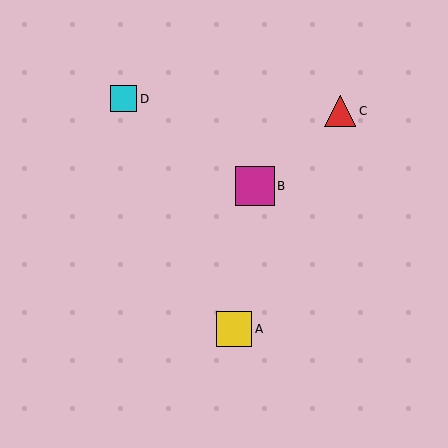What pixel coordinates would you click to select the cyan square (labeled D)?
Click at (124, 99) to select the cyan square D.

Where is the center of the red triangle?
The center of the red triangle is at (340, 111).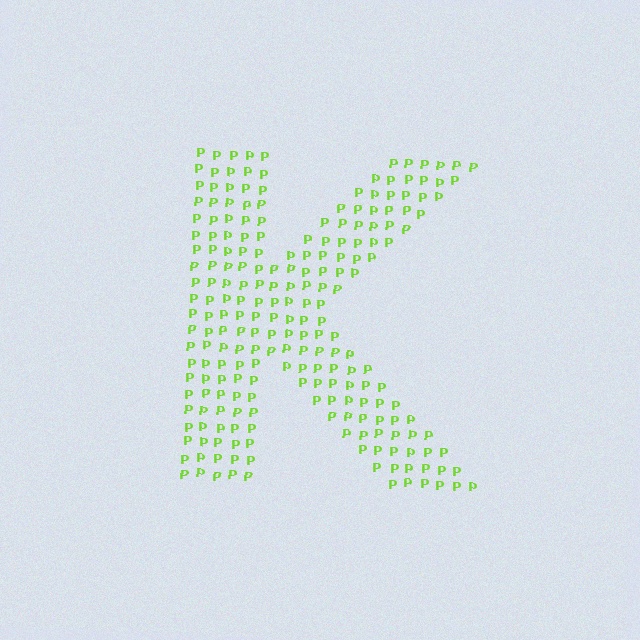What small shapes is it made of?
It is made of small letter P's.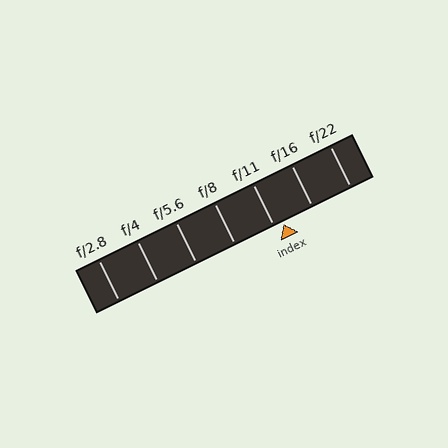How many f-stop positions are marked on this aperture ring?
There are 7 f-stop positions marked.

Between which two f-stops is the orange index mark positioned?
The index mark is between f/11 and f/16.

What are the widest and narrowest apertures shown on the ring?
The widest aperture shown is f/2.8 and the narrowest is f/22.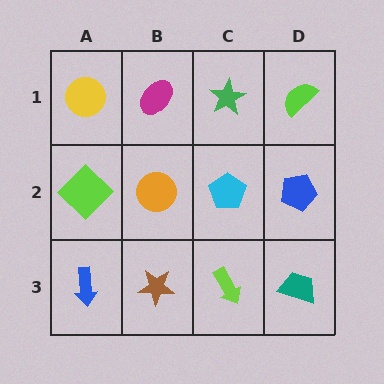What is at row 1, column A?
A yellow circle.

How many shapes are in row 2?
4 shapes.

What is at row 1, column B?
A magenta ellipse.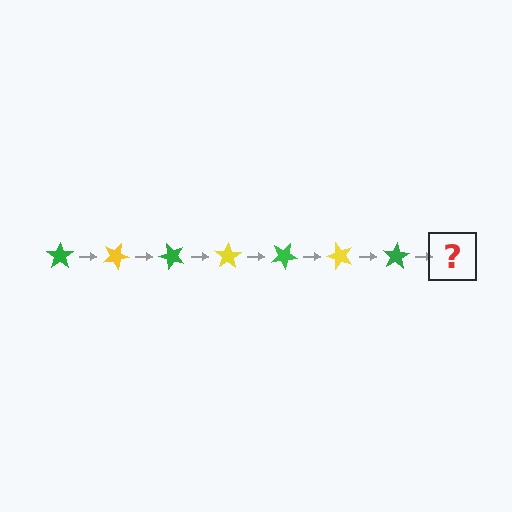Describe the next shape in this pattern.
It should be a yellow star, rotated 175 degrees from the start.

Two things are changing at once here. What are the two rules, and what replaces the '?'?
The two rules are that it rotates 25 degrees each step and the color cycles through green and yellow. The '?' should be a yellow star, rotated 175 degrees from the start.